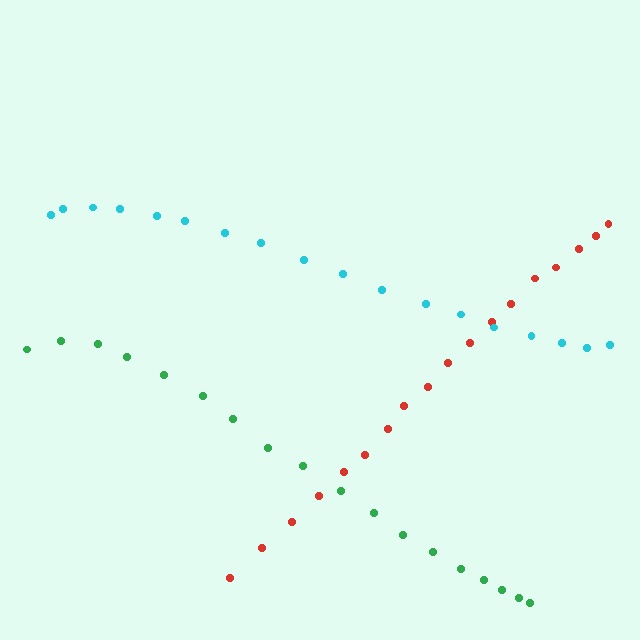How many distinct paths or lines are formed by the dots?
There are 3 distinct paths.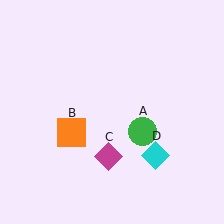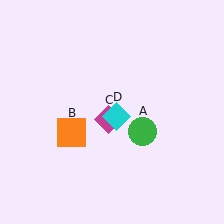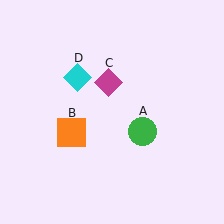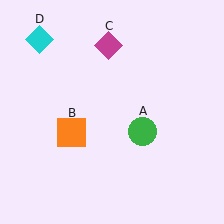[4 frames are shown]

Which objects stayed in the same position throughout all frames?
Green circle (object A) and orange square (object B) remained stationary.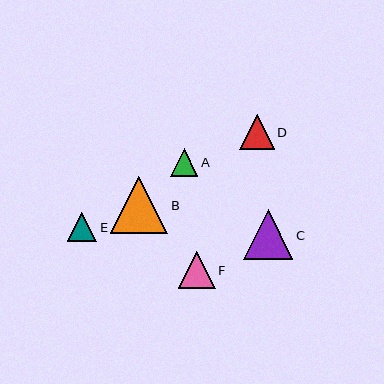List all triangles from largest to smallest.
From largest to smallest: B, C, F, D, E, A.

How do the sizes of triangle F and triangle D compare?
Triangle F and triangle D are approximately the same size.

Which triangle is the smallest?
Triangle A is the smallest with a size of approximately 28 pixels.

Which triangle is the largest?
Triangle B is the largest with a size of approximately 58 pixels.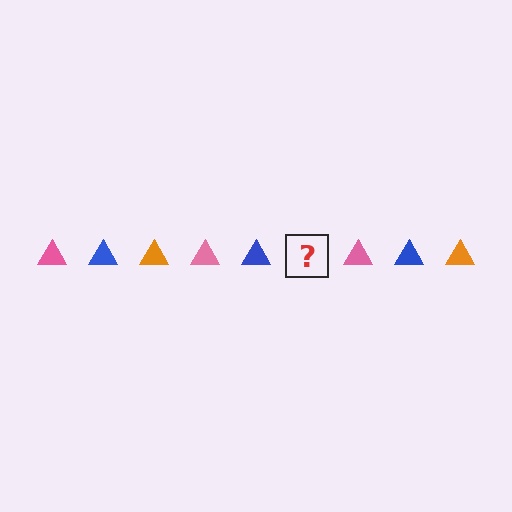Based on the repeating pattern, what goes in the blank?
The blank should be an orange triangle.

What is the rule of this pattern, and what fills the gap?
The rule is that the pattern cycles through pink, blue, orange triangles. The gap should be filled with an orange triangle.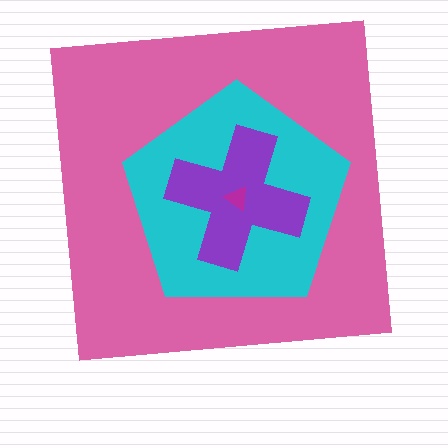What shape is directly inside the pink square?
The cyan pentagon.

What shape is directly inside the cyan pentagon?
The purple cross.